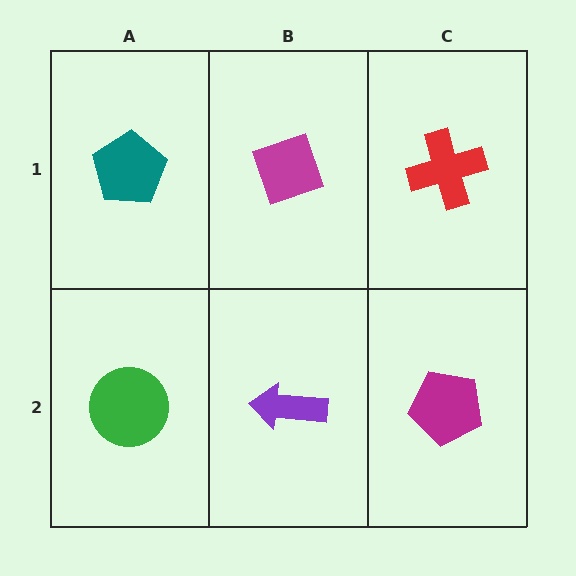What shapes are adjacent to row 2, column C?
A red cross (row 1, column C), a purple arrow (row 2, column B).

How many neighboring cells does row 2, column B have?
3.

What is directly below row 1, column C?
A magenta pentagon.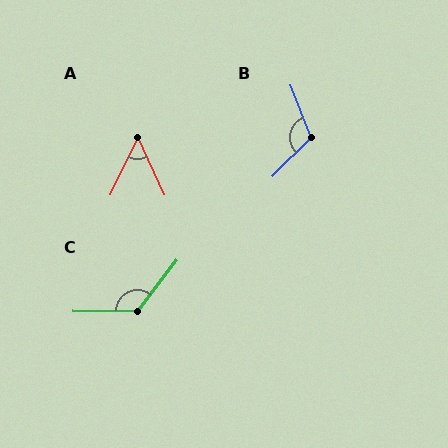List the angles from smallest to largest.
A (51°), B (114°), C (127°).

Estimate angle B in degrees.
Approximately 114 degrees.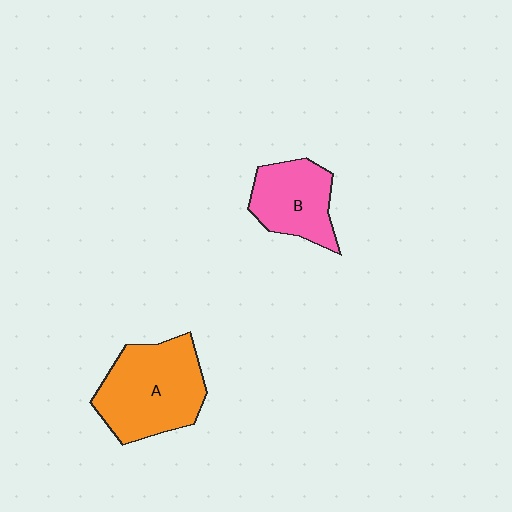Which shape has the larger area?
Shape A (orange).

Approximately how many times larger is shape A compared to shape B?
Approximately 1.5 times.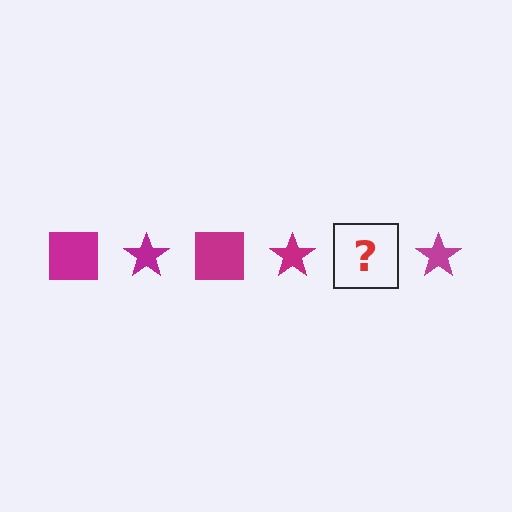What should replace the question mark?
The question mark should be replaced with a magenta square.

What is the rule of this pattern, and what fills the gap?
The rule is that the pattern cycles through square, star shapes in magenta. The gap should be filled with a magenta square.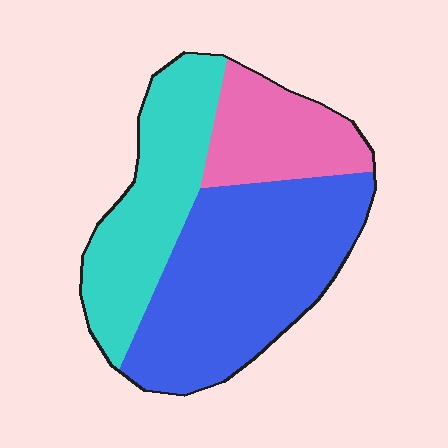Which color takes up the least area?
Pink, at roughly 20%.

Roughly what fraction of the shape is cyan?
Cyan takes up between a quarter and a half of the shape.